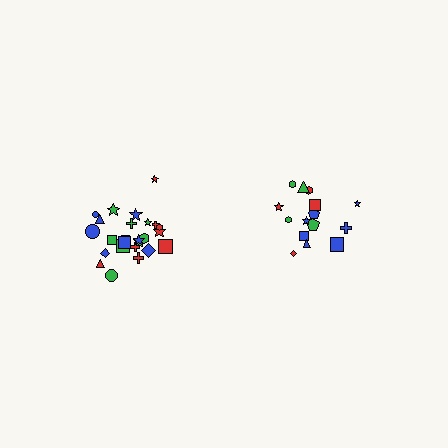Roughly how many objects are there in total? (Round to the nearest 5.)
Roughly 40 objects in total.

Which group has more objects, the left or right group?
The left group.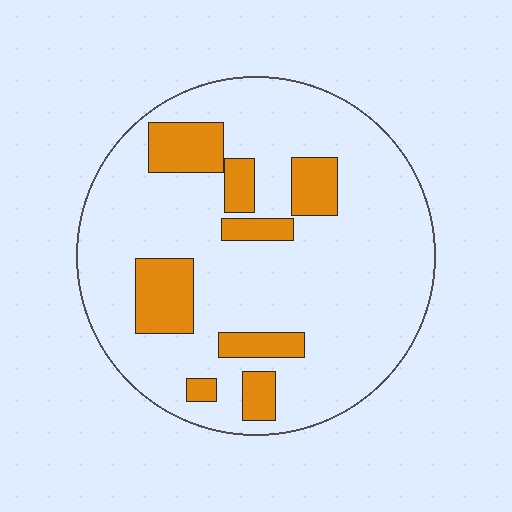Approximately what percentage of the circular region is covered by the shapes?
Approximately 20%.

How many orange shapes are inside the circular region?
8.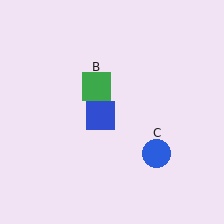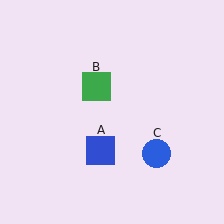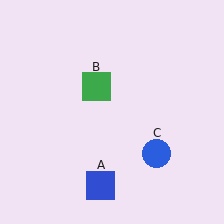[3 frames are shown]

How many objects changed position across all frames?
1 object changed position: blue square (object A).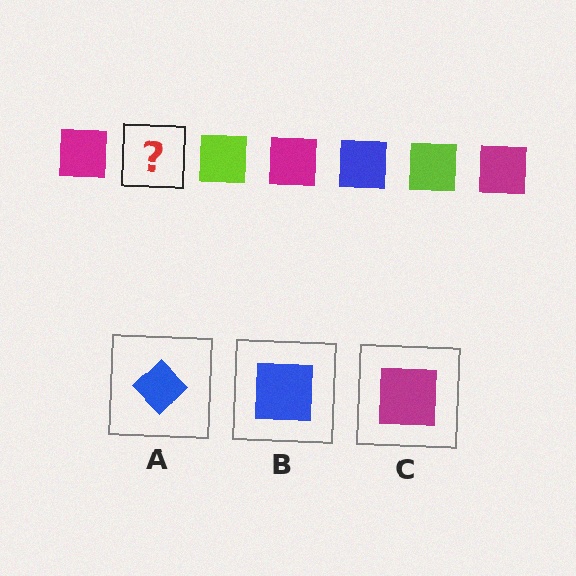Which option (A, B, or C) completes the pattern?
B.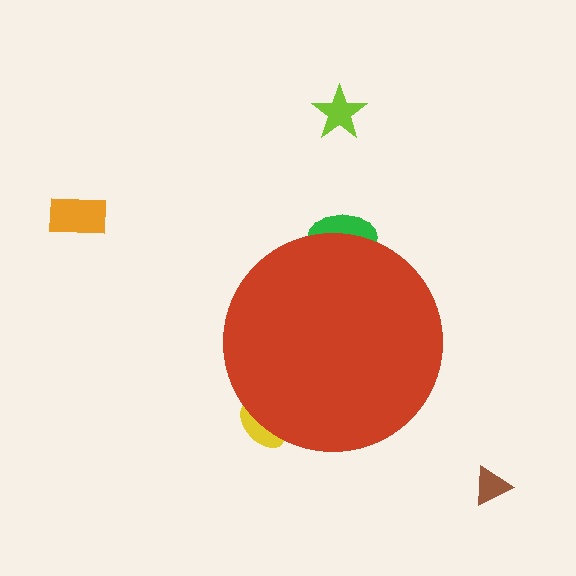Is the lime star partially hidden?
No, the lime star is fully visible.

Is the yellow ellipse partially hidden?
Yes, the yellow ellipse is partially hidden behind the red circle.